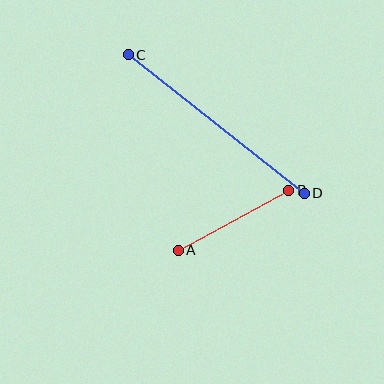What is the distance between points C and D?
The distance is approximately 224 pixels.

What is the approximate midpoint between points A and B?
The midpoint is at approximately (233, 220) pixels.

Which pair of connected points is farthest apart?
Points C and D are farthest apart.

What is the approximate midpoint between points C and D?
The midpoint is at approximately (216, 124) pixels.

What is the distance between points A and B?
The distance is approximately 125 pixels.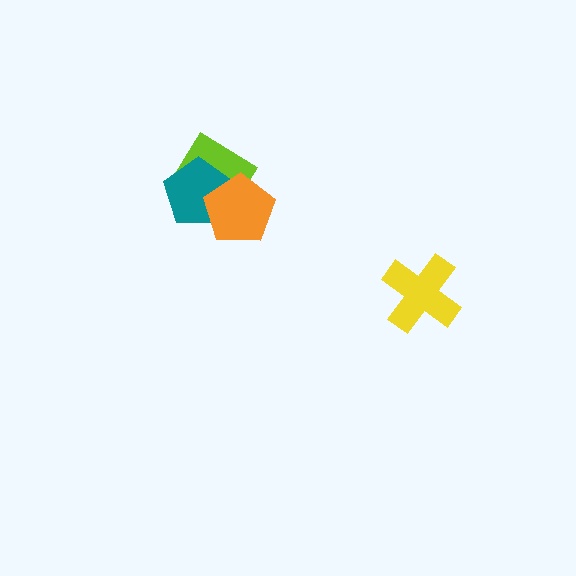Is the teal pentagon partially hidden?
Yes, it is partially covered by another shape.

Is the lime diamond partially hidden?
Yes, it is partially covered by another shape.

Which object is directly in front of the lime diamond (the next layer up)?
The teal pentagon is directly in front of the lime diamond.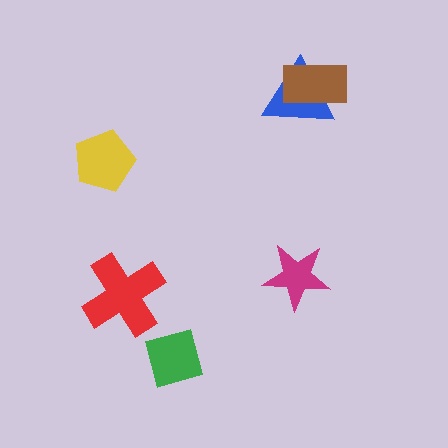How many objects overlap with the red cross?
0 objects overlap with the red cross.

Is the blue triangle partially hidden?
Yes, it is partially covered by another shape.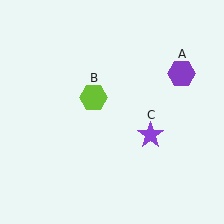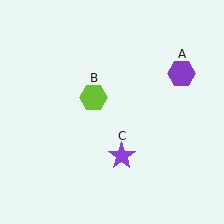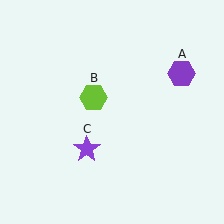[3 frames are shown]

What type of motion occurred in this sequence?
The purple star (object C) rotated clockwise around the center of the scene.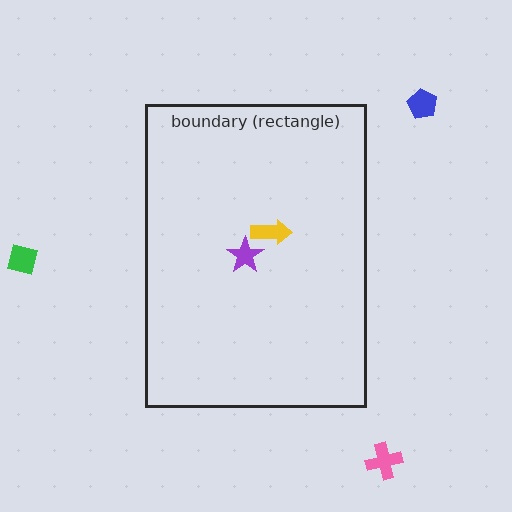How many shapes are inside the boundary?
2 inside, 3 outside.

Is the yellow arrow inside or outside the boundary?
Inside.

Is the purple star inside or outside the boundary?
Inside.